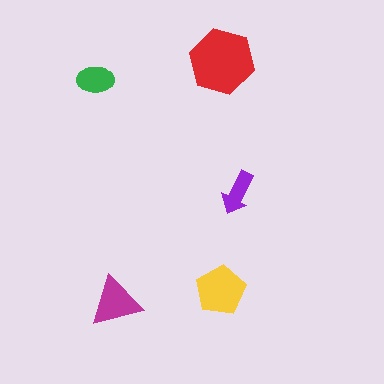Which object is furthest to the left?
The green ellipse is leftmost.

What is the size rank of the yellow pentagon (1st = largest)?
2nd.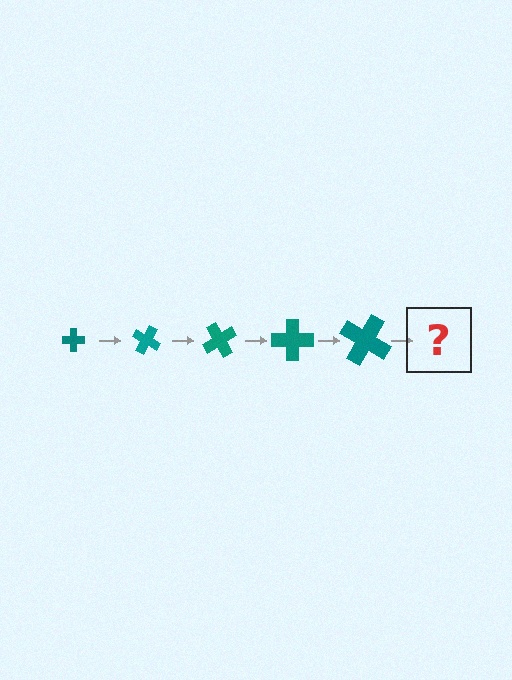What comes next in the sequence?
The next element should be a cross, larger than the previous one and rotated 150 degrees from the start.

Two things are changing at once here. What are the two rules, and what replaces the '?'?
The two rules are that the cross grows larger each step and it rotates 30 degrees each step. The '?' should be a cross, larger than the previous one and rotated 150 degrees from the start.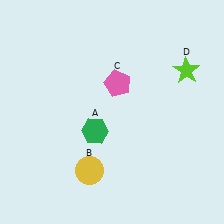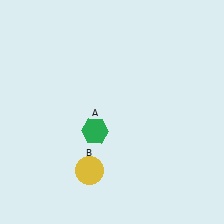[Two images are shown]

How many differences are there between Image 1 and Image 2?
There are 2 differences between the two images.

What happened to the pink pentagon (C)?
The pink pentagon (C) was removed in Image 2. It was in the top-right area of Image 1.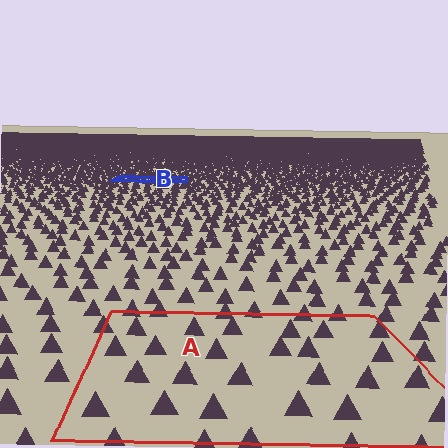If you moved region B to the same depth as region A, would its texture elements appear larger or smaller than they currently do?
They would appear larger. At a closer depth, the same texture elements are projected at a bigger on-screen size.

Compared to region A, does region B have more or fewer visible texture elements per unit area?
Region B has more texture elements per unit area — they are packed more densely because it is farther away.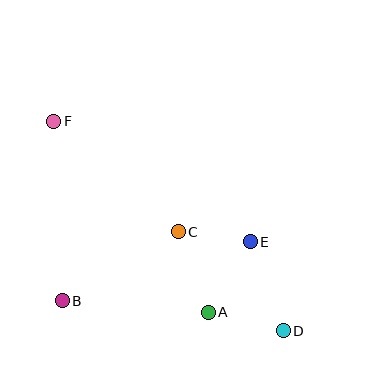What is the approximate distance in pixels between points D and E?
The distance between D and E is approximately 95 pixels.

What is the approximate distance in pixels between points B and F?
The distance between B and F is approximately 179 pixels.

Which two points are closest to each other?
Points C and E are closest to each other.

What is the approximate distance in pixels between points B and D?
The distance between B and D is approximately 223 pixels.